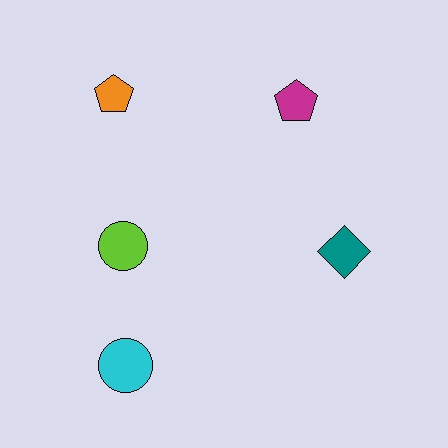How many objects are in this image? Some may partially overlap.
There are 5 objects.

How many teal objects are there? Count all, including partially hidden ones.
There is 1 teal object.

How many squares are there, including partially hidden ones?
There are no squares.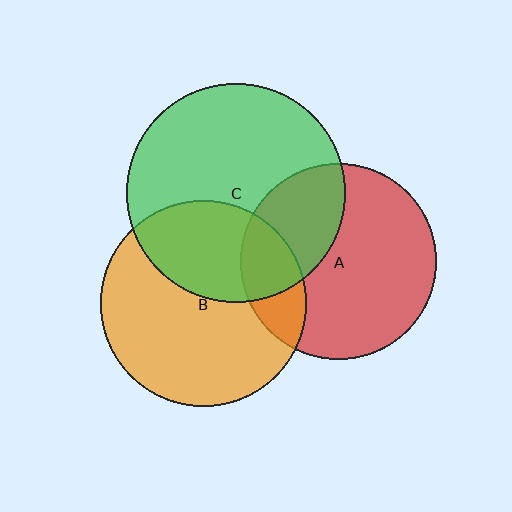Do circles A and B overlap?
Yes.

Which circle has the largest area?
Circle C (green).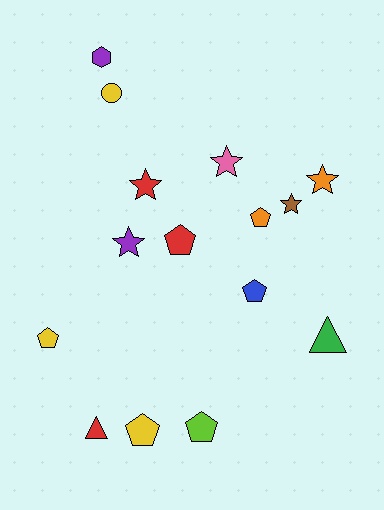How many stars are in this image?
There are 5 stars.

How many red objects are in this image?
There are 3 red objects.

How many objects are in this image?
There are 15 objects.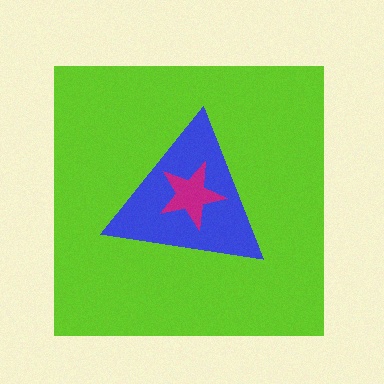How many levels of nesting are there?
3.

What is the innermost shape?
The magenta star.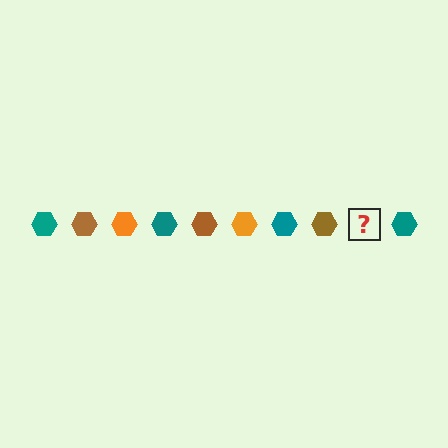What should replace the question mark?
The question mark should be replaced with an orange hexagon.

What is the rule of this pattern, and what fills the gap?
The rule is that the pattern cycles through teal, brown, orange hexagons. The gap should be filled with an orange hexagon.